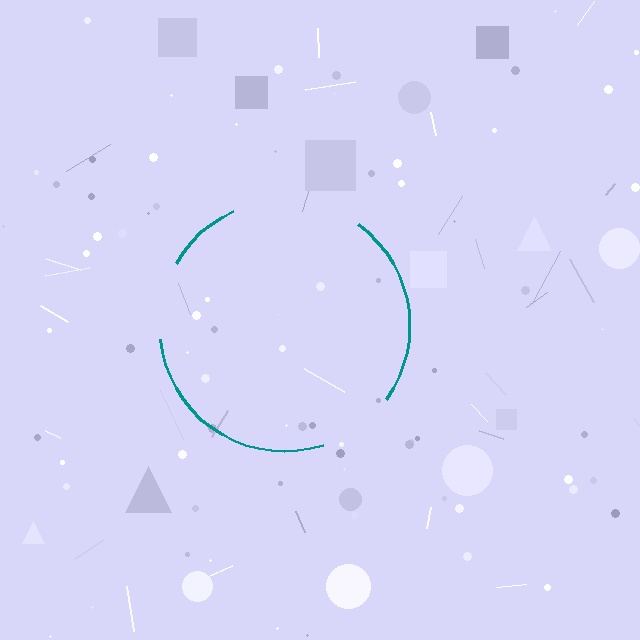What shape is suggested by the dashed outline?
The dashed outline suggests a circle.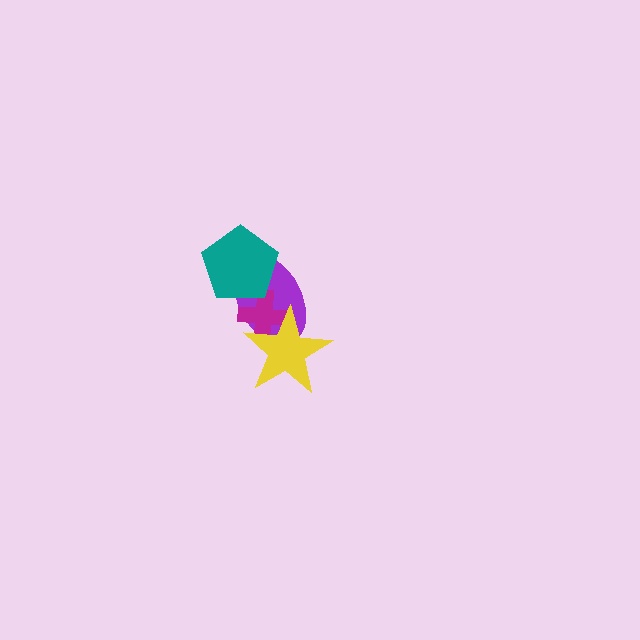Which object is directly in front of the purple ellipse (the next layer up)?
The magenta cross is directly in front of the purple ellipse.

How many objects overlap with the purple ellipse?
3 objects overlap with the purple ellipse.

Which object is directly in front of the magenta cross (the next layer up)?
The teal pentagon is directly in front of the magenta cross.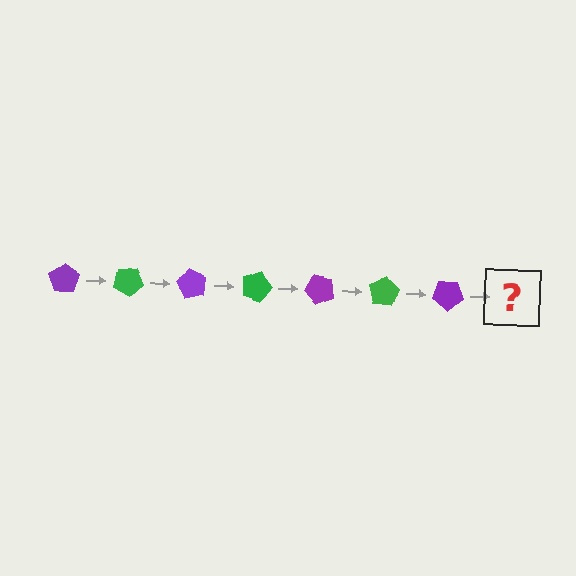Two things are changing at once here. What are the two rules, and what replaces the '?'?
The two rules are that it rotates 30 degrees each step and the color cycles through purple and green. The '?' should be a green pentagon, rotated 210 degrees from the start.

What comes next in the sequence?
The next element should be a green pentagon, rotated 210 degrees from the start.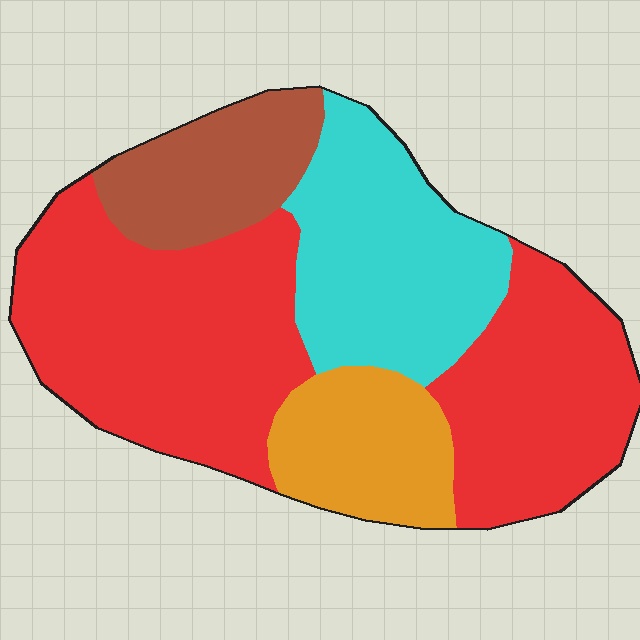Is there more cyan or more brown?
Cyan.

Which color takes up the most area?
Red, at roughly 50%.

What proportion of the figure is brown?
Brown covers around 15% of the figure.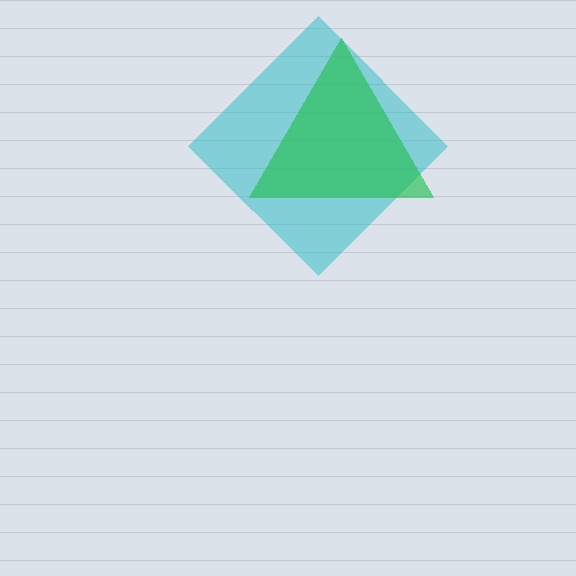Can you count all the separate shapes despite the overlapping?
Yes, there are 2 separate shapes.